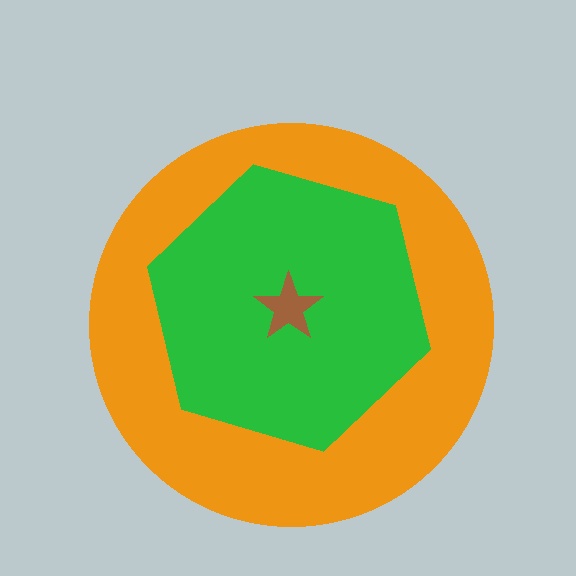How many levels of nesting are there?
3.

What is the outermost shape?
The orange circle.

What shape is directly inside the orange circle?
The green hexagon.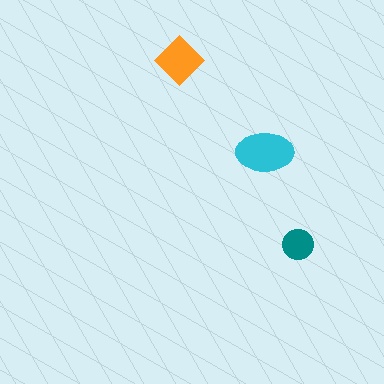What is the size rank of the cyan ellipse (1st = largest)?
1st.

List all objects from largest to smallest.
The cyan ellipse, the orange diamond, the teal circle.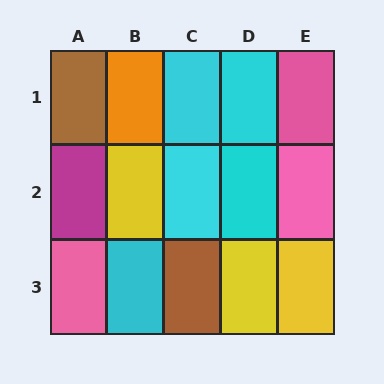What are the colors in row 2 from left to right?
Magenta, yellow, cyan, cyan, pink.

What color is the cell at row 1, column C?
Cyan.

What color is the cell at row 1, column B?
Orange.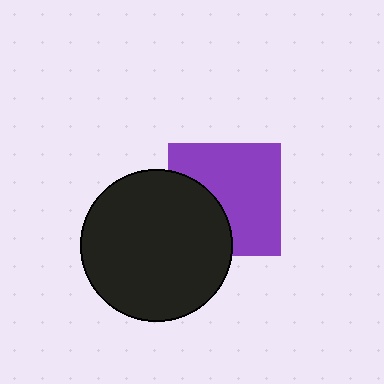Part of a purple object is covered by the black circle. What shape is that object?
It is a square.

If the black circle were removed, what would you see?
You would see the complete purple square.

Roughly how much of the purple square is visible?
Most of it is visible (roughly 65%).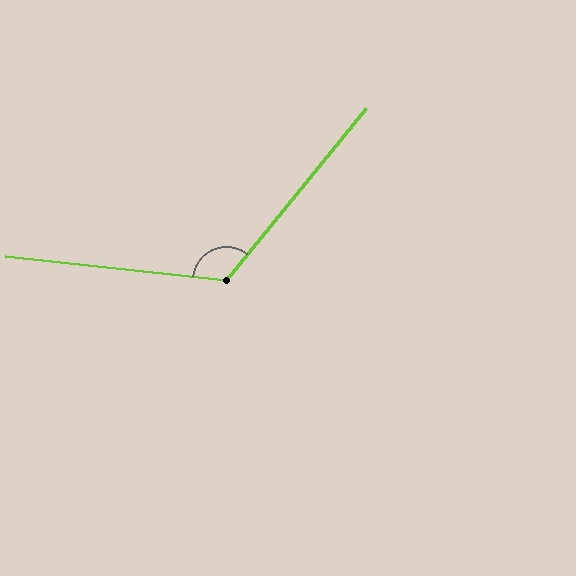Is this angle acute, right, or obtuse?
It is obtuse.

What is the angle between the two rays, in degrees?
Approximately 123 degrees.